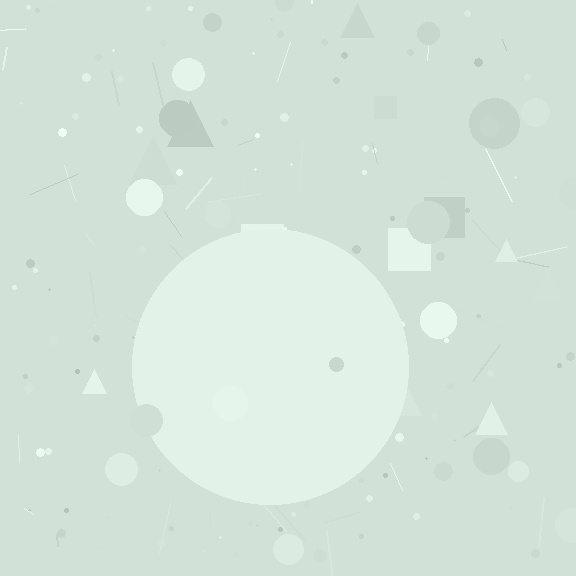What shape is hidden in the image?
A circle is hidden in the image.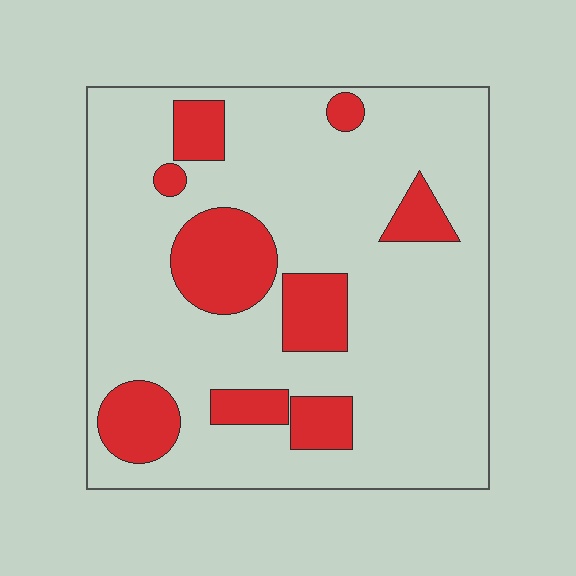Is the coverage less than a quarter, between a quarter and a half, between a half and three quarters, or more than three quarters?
Less than a quarter.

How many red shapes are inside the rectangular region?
9.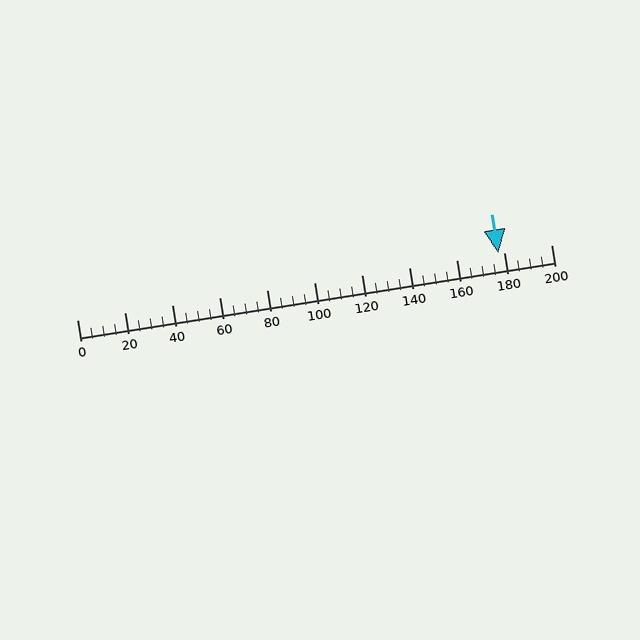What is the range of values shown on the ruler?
The ruler shows values from 0 to 200.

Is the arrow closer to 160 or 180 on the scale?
The arrow is closer to 180.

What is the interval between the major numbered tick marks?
The major tick marks are spaced 20 units apart.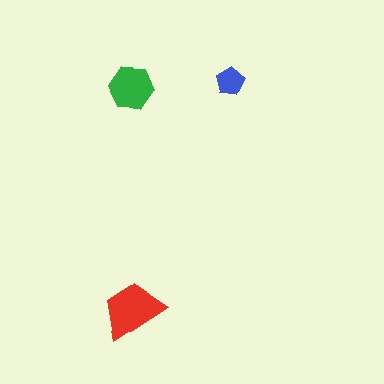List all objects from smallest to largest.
The blue pentagon, the green hexagon, the red trapezoid.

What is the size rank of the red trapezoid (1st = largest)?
1st.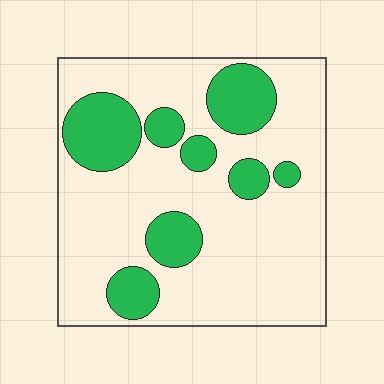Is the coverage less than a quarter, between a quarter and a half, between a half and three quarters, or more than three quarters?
Between a quarter and a half.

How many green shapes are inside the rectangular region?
8.